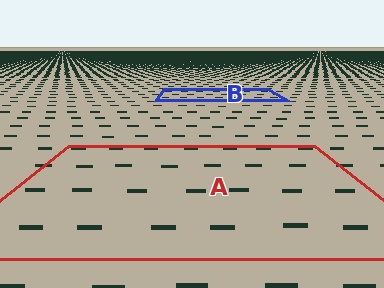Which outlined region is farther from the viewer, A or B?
Region B is farther from the viewer — the texture elements inside it appear smaller and more densely packed.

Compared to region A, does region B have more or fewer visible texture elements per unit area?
Region B has more texture elements per unit area — they are packed more densely because it is farther away.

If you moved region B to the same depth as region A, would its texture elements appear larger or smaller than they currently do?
They would appear larger. At a closer depth, the same texture elements are projected at a bigger on-screen size.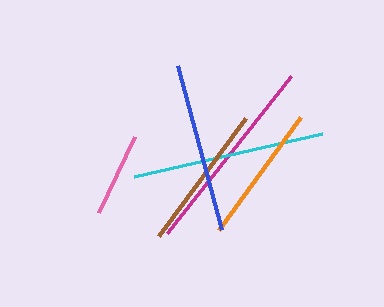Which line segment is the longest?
The magenta line is the longest at approximately 200 pixels.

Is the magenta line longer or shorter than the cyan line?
The magenta line is longer than the cyan line.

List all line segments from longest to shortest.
From longest to shortest: magenta, cyan, blue, brown, orange, pink.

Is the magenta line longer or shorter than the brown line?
The magenta line is longer than the brown line.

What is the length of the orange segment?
The orange segment is approximately 140 pixels long.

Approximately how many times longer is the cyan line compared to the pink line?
The cyan line is approximately 2.3 times the length of the pink line.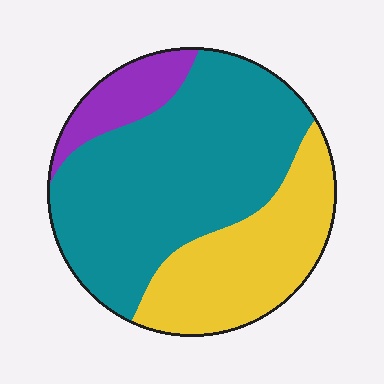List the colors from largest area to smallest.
From largest to smallest: teal, yellow, purple.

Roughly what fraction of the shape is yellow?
Yellow covers 31% of the shape.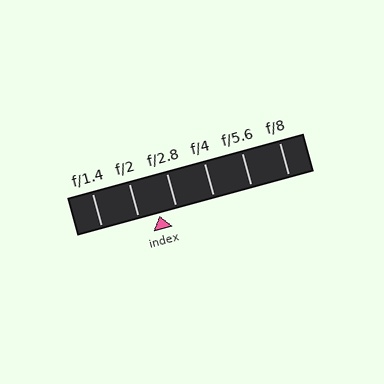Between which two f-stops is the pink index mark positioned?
The index mark is between f/2 and f/2.8.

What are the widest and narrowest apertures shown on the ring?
The widest aperture shown is f/1.4 and the narrowest is f/8.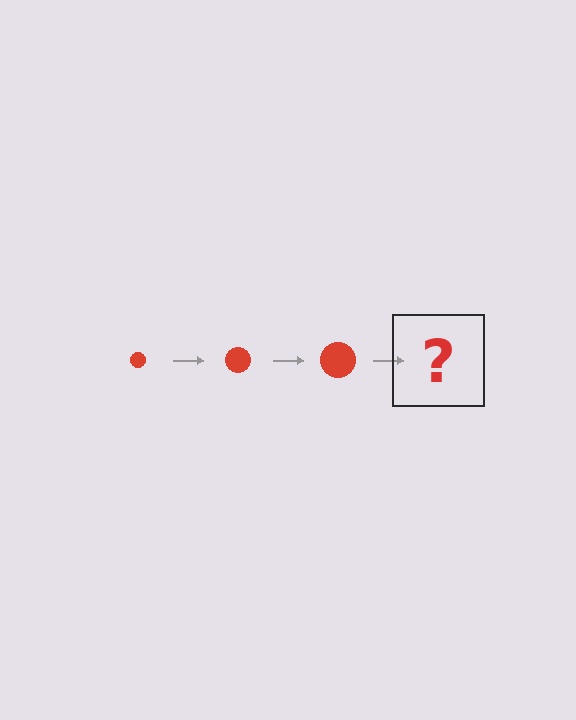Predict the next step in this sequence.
The next step is a red circle, larger than the previous one.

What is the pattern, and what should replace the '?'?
The pattern is that the circle gets progressively larger each step. The '?' should be a red circle, larger than the previous one.